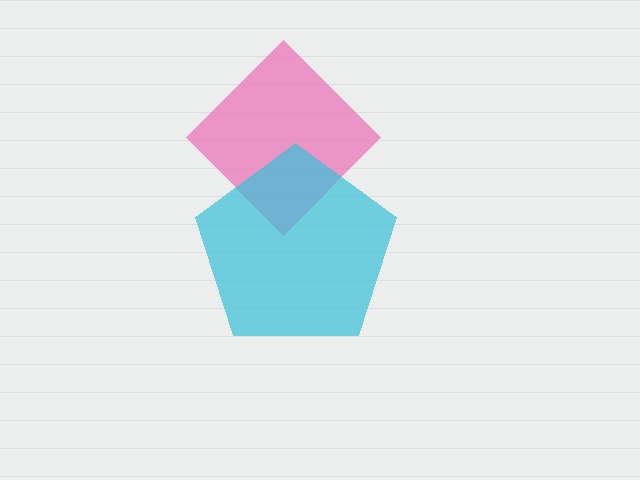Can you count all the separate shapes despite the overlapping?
Yes, there are 2 separate shapes.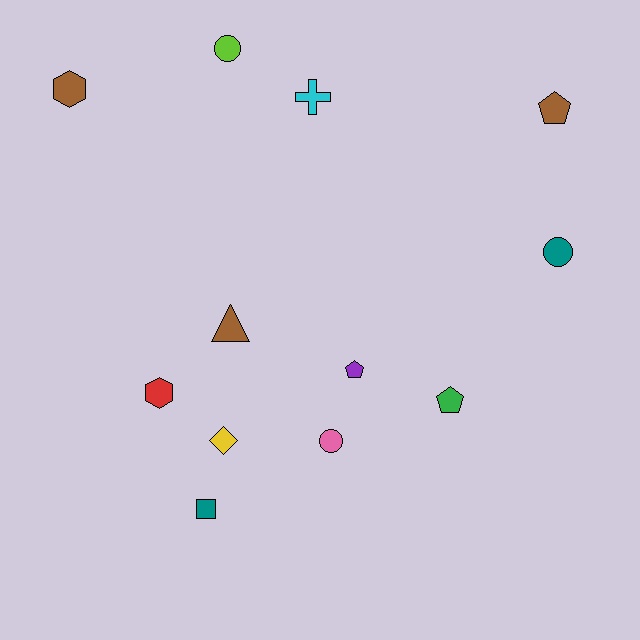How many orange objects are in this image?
There are no orange objects.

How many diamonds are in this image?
There is 1 diamond.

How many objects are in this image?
There are 12 objects.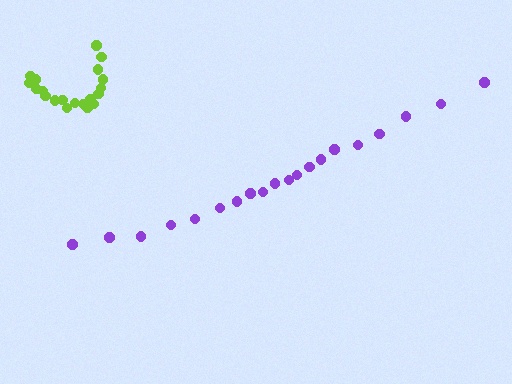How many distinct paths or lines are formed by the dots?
There are 2 distinct paths.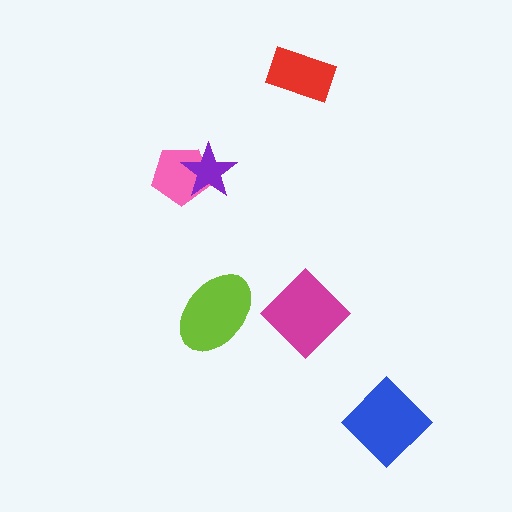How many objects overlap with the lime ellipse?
0 objects overlap with the lime ellipse.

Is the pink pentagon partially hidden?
Yes, it is partially covered by another shape.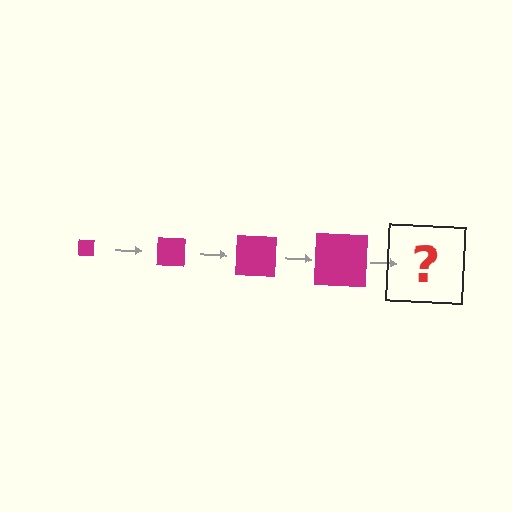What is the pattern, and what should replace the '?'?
The pattern is that the square gets progressively larger each step. The '?' should be a magenta square, larger than the previous one.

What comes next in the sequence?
The next element should be a magenta square, larger than the previous one.